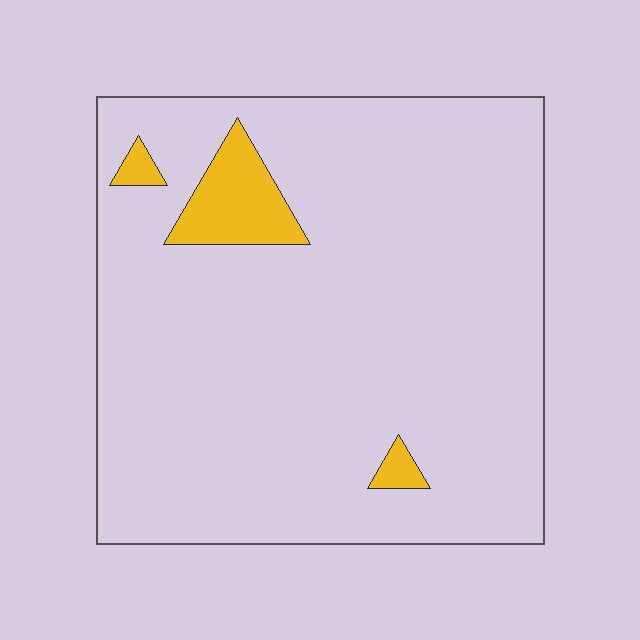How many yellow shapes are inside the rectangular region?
3.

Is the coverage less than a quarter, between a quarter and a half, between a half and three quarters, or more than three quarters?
Less than a quarter.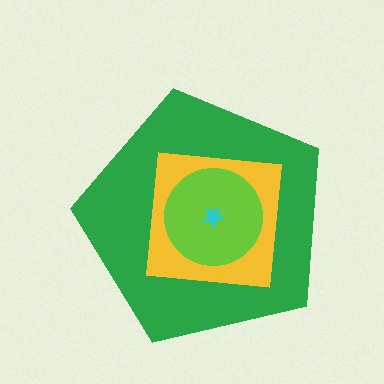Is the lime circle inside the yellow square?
Yes.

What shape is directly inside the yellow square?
The lime circle.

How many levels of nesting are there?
4.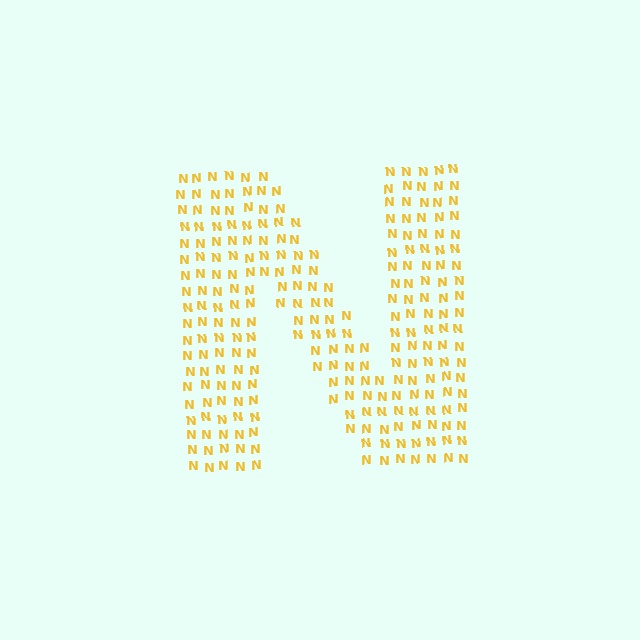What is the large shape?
The large shape is the letter N.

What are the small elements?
The small elements are letter N's.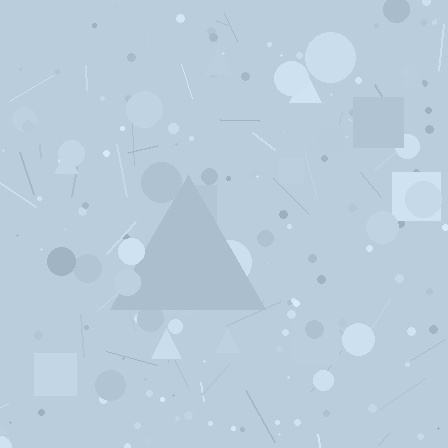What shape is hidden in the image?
A triangle is hidden in the image.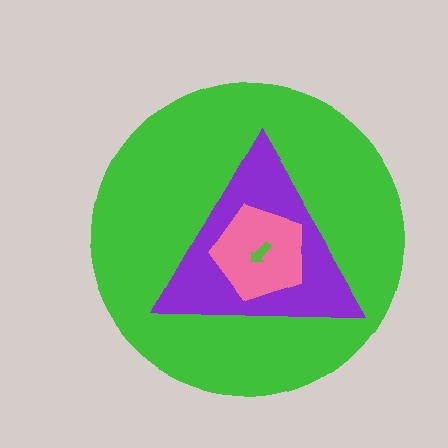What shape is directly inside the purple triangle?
The pink pentagon.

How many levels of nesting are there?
4.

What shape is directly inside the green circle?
The purple triangle.